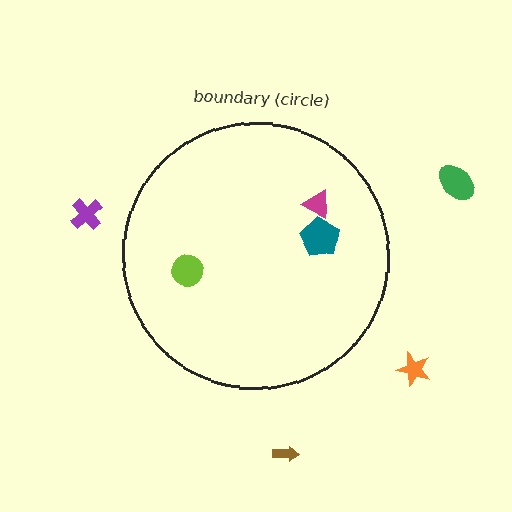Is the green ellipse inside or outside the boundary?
Outside.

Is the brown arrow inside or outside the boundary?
Outside.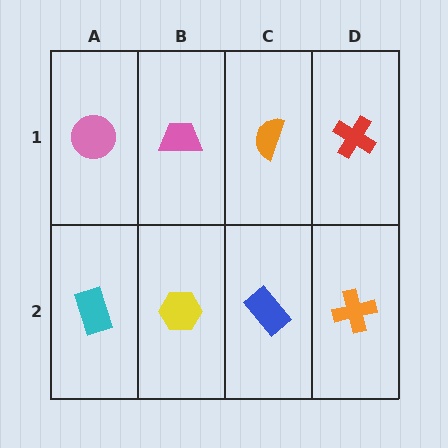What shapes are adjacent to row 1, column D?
An orange cross (row 2, column D), an orange semicircle (row 1, column C).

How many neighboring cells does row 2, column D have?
2.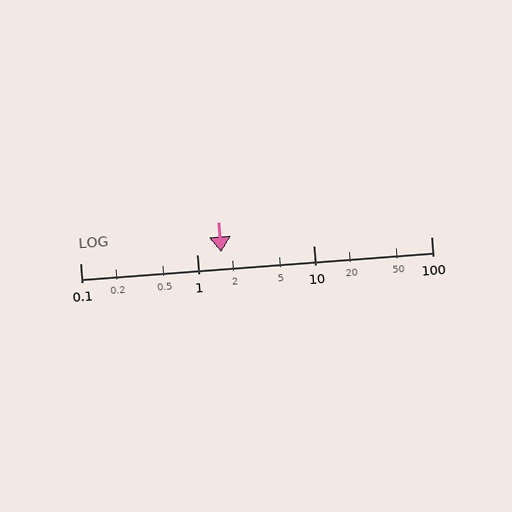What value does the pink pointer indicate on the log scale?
The pointer indicates approximately 1.6.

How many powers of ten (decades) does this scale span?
The scale spans 3 decades, from 0.1 to 100.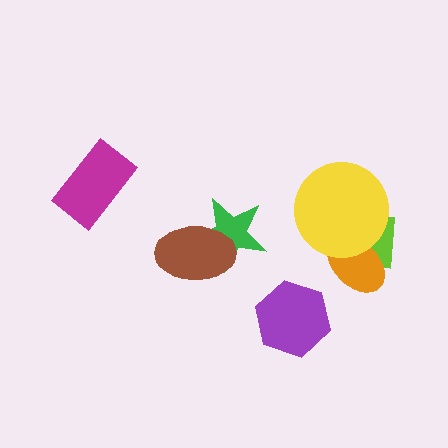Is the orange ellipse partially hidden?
Yes, it is partially covered by another shape.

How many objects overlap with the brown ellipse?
1 object overlaps with the brown ellipse.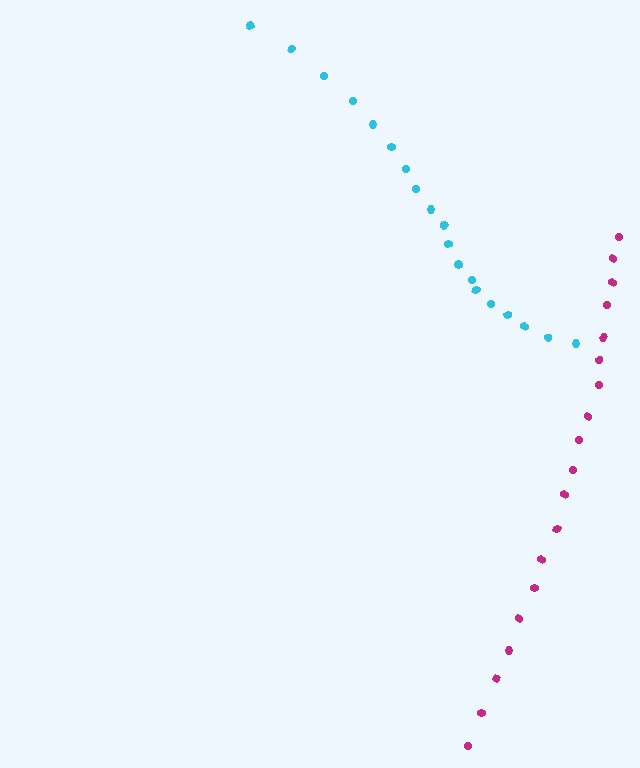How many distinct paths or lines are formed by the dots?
There are 2 distinct paths.